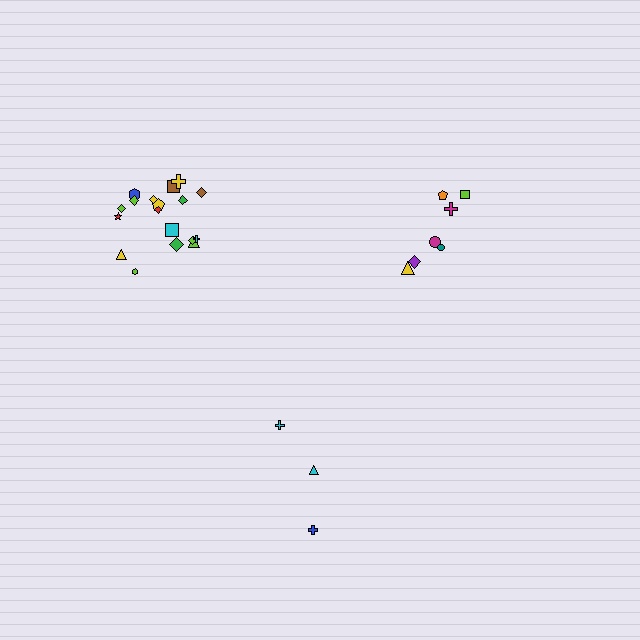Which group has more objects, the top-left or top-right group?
The top-left group.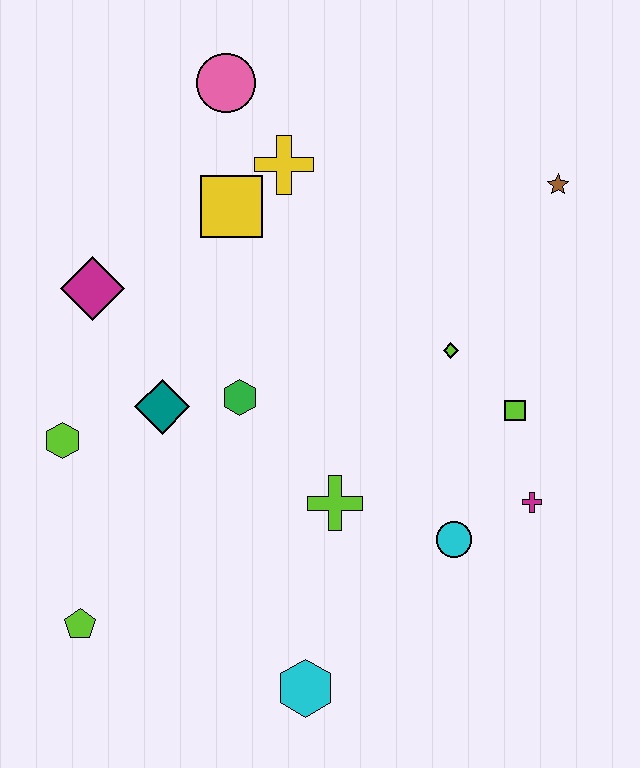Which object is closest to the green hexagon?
The teal diamond is closest to the green hexagon.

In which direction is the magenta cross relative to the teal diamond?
The magenta cross is to the right of the teal diamond.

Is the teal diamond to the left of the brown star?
Yes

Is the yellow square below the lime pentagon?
No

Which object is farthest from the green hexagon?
The brown star is farthest from the green hexagon.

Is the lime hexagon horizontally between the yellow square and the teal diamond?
No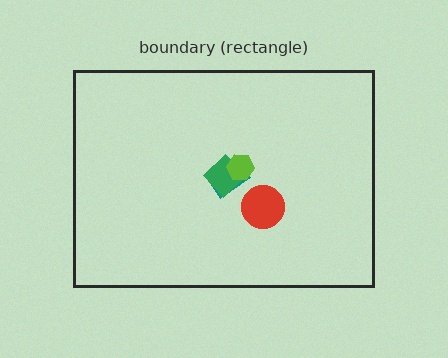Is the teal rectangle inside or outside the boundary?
Inside.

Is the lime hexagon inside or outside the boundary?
Inside.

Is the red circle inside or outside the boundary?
Inside.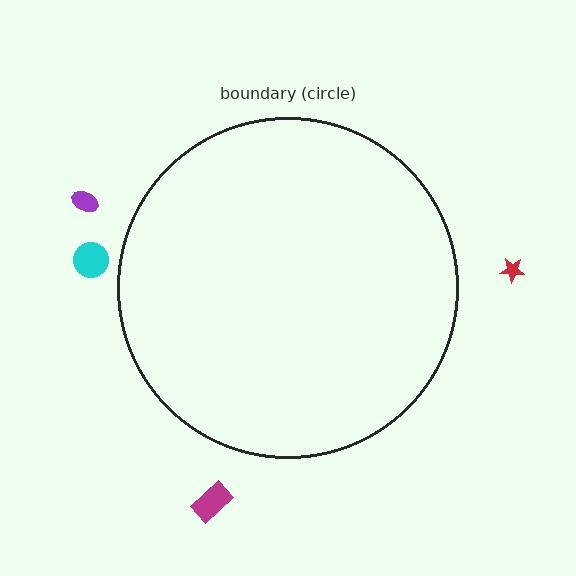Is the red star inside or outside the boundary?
Outside.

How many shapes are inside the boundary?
0 inside, 4 outside.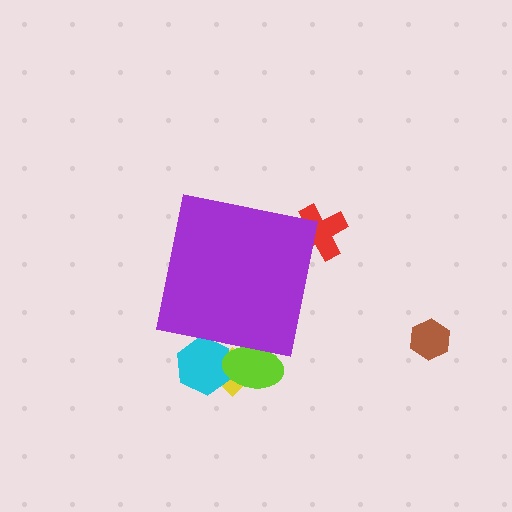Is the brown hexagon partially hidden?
No, the brown hexagon is fully visible.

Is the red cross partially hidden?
Yes, the red cross is partially hidden behind the purple square.